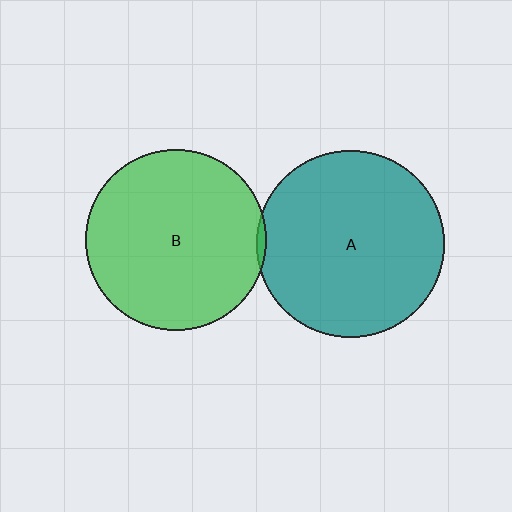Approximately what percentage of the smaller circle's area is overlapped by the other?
Approximately 5%.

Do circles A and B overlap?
Yes.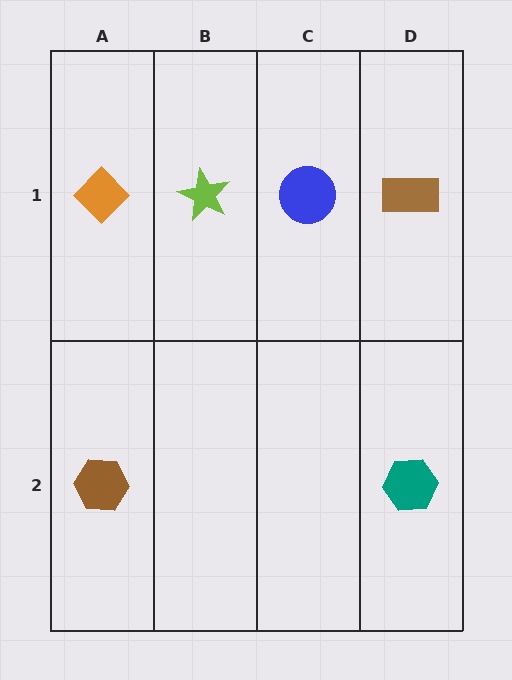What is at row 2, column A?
A brown hexagon.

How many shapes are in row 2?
2 shapes.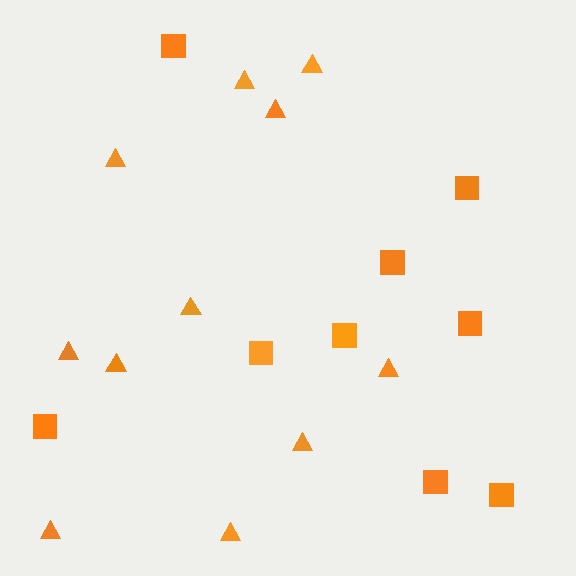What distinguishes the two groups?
There are 2 groups: one group of triangles (11) and one group of squares (9).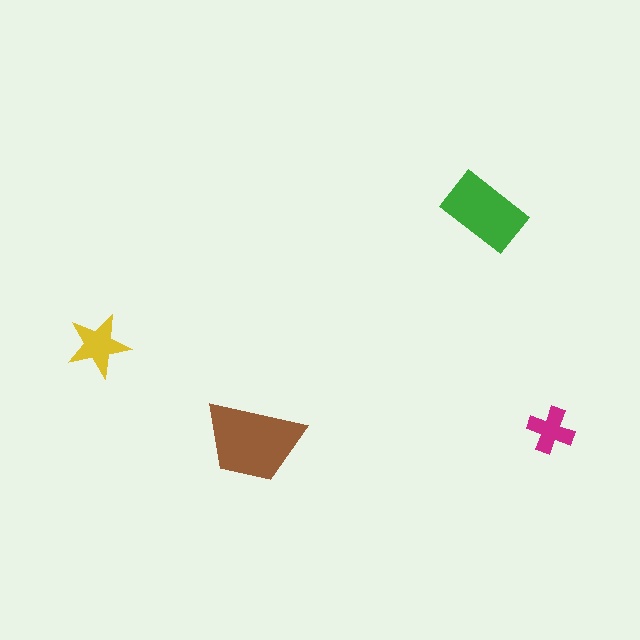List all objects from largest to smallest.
The brown trapezoid, the green rectangle, the yellow star, the magenta cross.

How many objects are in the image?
There are 4 objects in the image.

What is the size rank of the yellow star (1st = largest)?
3rd.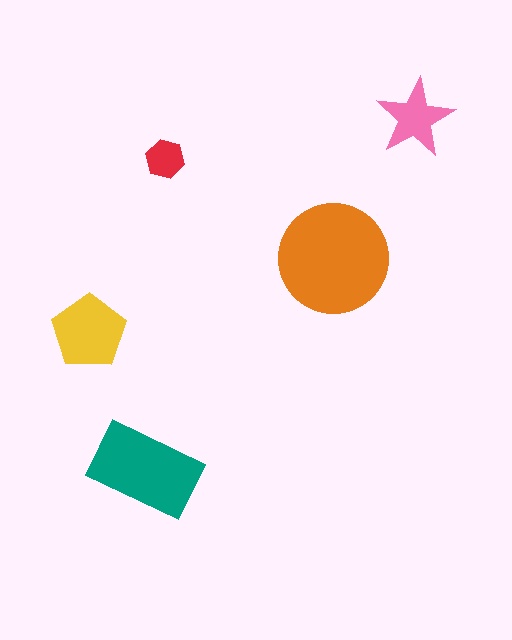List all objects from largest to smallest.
The orange circle, the teal rectangle, the yellow pentagon, the pink star, the red hexagon.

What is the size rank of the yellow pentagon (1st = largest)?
3rd.